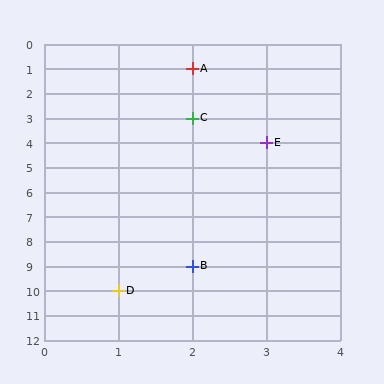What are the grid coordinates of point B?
Point B is at grid coordinates (2, 9).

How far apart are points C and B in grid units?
Points C and B are 6 rows apart.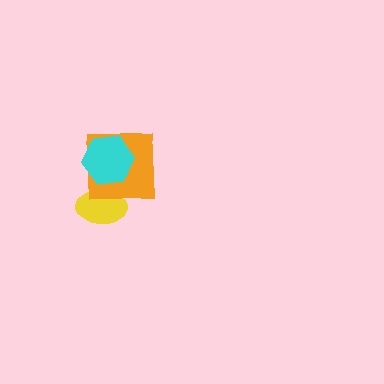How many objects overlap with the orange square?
2 objects overlap with the orange square.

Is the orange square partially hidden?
Yes, it is partially covered by another shape.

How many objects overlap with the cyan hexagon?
1 object overlaps with the cyan hexagon.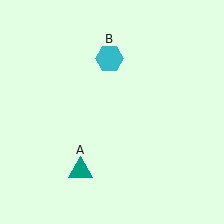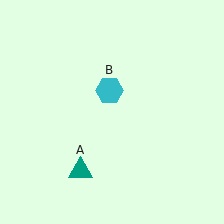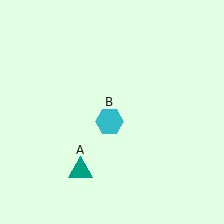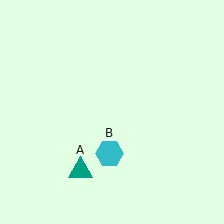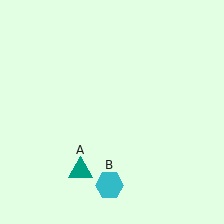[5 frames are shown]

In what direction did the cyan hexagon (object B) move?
The cyan hexagon (object B) moved down.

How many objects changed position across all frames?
1 object changed position: cyan hexagon (object B).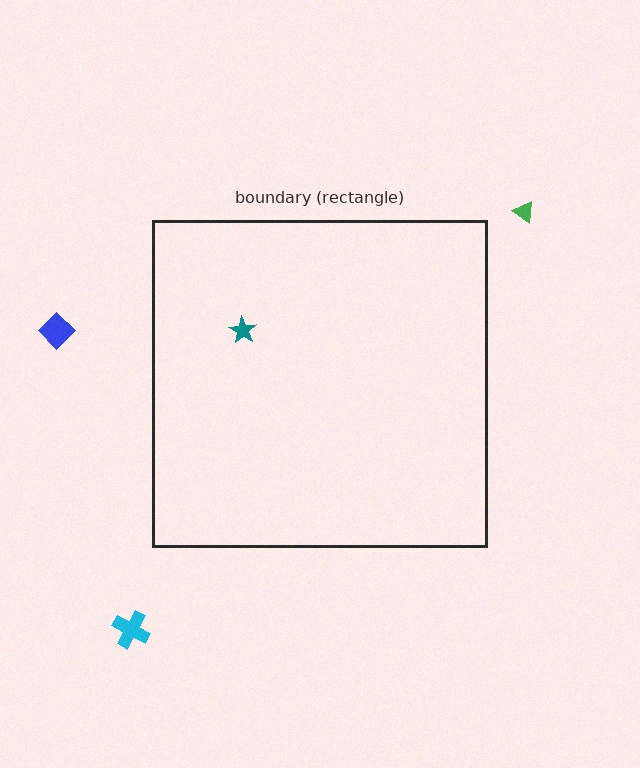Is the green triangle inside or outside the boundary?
Outside.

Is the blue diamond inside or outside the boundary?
Outside.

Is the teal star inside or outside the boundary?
Inside.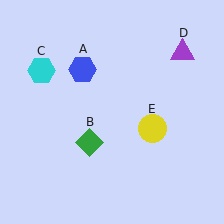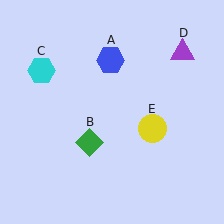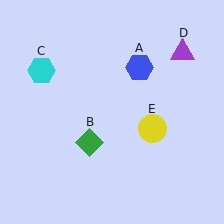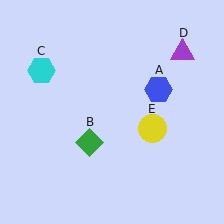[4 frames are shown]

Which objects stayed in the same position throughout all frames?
Green diamond (object B) and cyan hexagon (object C) and purple triangle (object D) and yellow circle (object E) remained stationary.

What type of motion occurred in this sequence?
The blue hexagon (object A) rotated clockwise around the center of the scene.